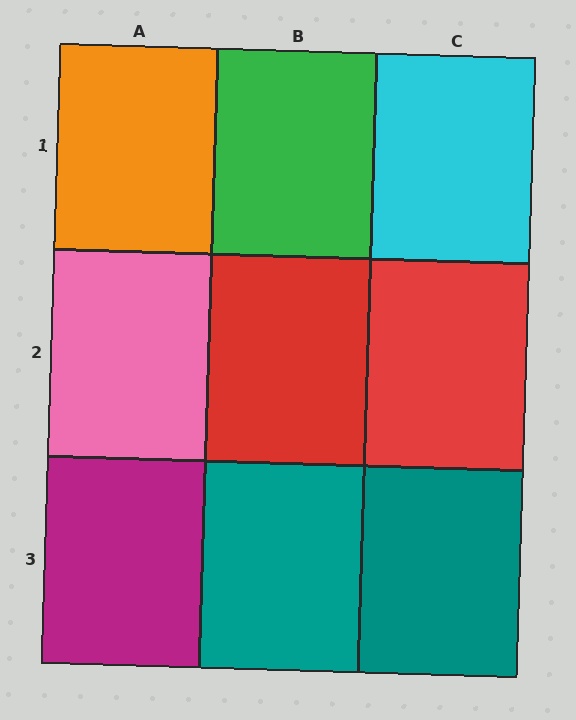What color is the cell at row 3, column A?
Magenta.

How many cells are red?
2 cells are red.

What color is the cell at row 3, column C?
Teal.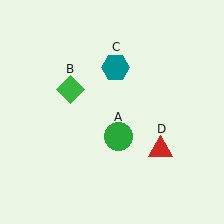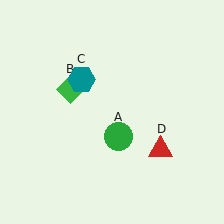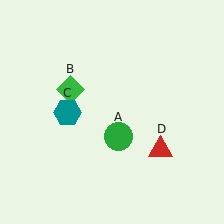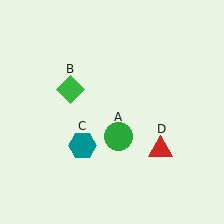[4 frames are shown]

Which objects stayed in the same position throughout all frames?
Green circle (object A) and green diamond (object B) and red triangle (object D) remained stationary.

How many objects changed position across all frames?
1 object changed position: teal hexagon (object C).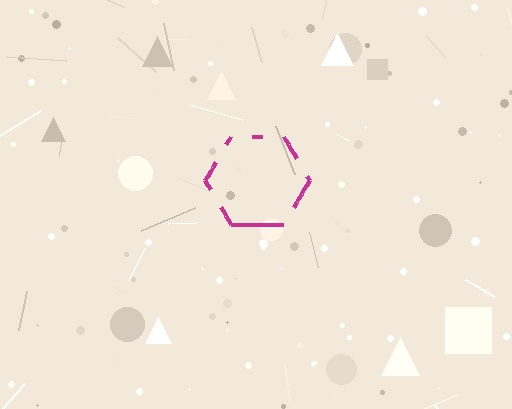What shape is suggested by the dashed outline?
The dashed outline suggests a hexagon.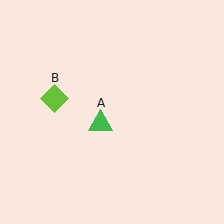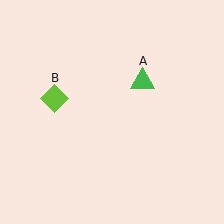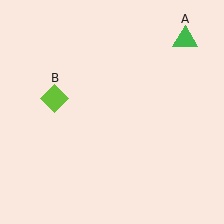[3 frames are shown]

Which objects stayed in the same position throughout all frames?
Lime diamond (object B) remained stationary.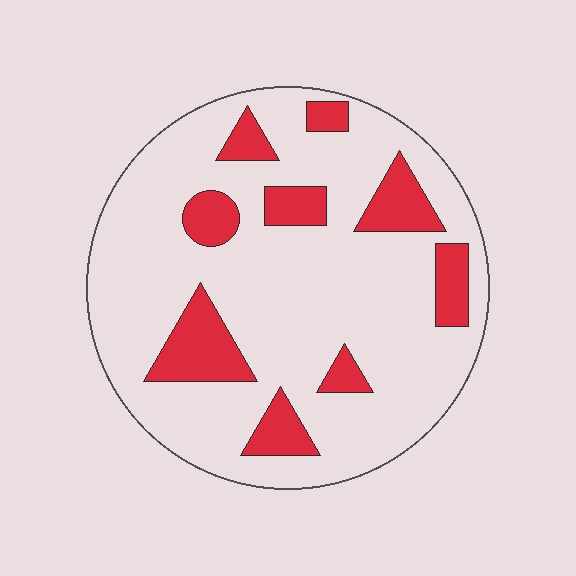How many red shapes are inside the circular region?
9.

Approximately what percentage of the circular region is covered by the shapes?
Approximately 20%.